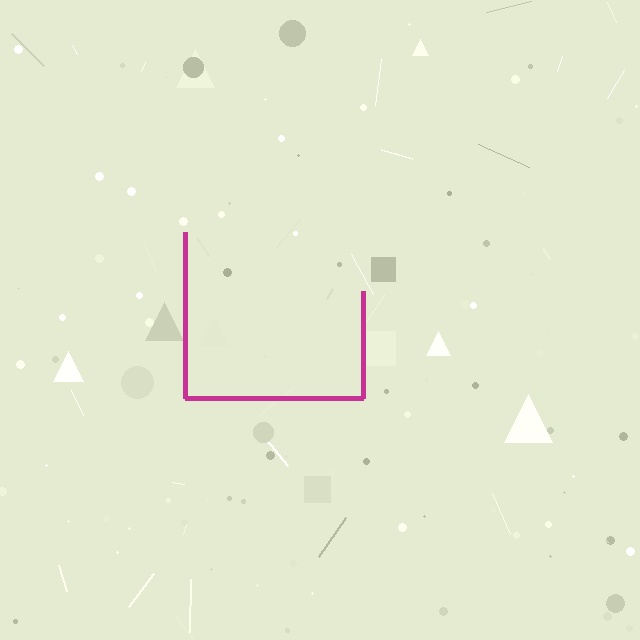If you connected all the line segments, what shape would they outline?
They would outline a square.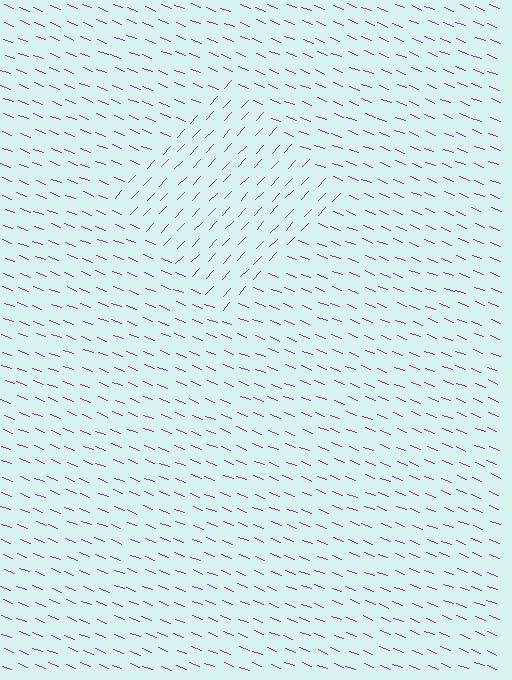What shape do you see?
I see a diamond.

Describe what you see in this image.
The image is filled with small purple line segments. A diamond region in the image has lines oriented differently from the surrounding lines, creating a visible texture boundary.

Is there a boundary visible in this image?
Yes, there is a texture boundary formed by a change in line orientation.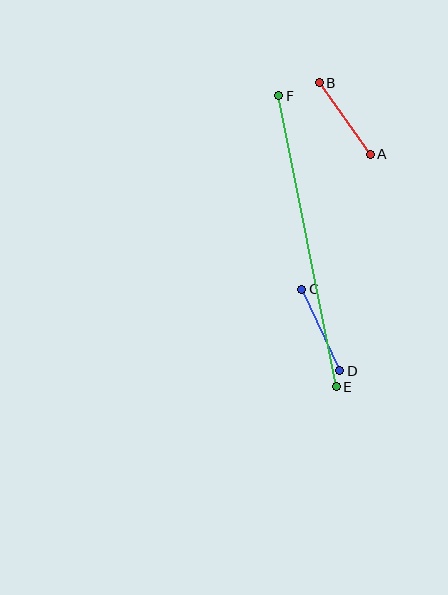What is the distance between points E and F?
The distance is approximately 296 pixels.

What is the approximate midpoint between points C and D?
The midpoint is at approximately (321, 330) pixels.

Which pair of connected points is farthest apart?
Points E and F are farthest apart.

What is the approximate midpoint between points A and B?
The midpoint is at approximately (345, 118) pixels.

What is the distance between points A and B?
The distance is approximately 88 pixels.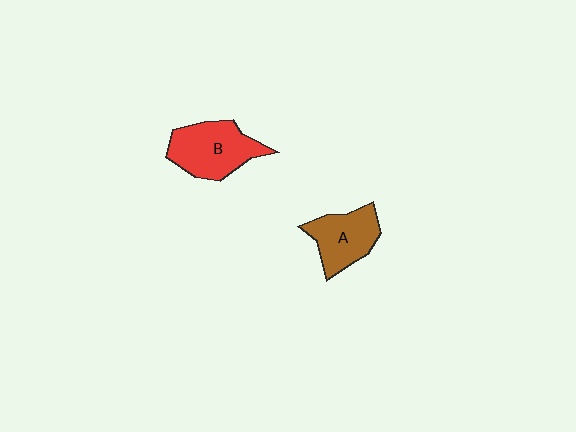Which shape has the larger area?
Shape B (red).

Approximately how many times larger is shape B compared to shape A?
Approximately 1.2 times.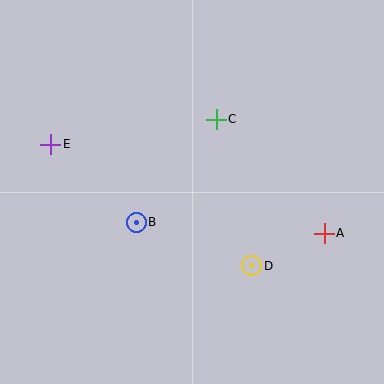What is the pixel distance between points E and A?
The distance between E and A is 287 pixels.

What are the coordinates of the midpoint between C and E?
The midpoint between C and E is at (133, 132).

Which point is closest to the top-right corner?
Point C is closest to the top-right corner.